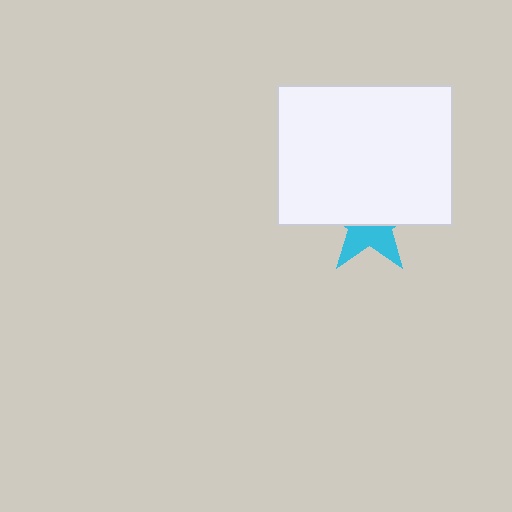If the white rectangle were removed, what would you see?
You would see the complete cyan star.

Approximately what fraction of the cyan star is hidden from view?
Roughly 58% of the cyan star is hidden behind the white rectangle.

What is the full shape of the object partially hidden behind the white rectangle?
The partially hidden object is a cyan star.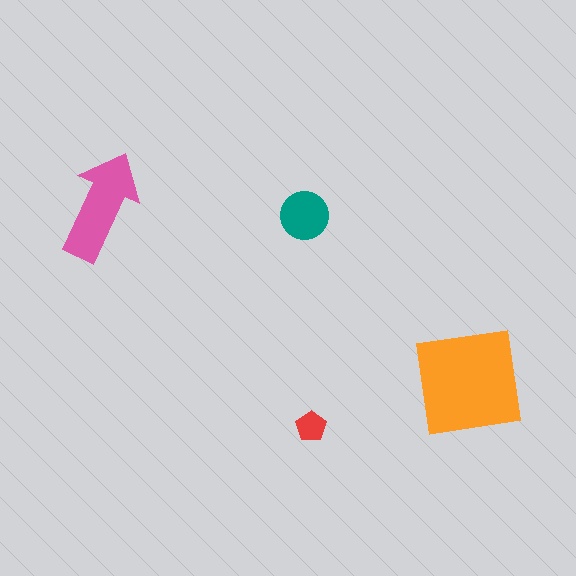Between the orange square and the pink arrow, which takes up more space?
The orange square.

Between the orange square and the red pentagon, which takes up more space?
The orange square.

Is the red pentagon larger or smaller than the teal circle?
Smaller.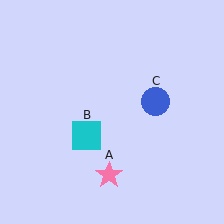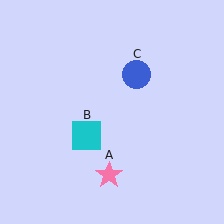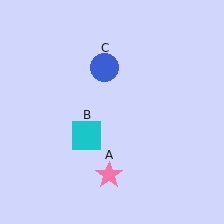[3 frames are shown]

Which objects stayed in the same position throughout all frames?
Pink star (object A) and cyan square (object B) remained stationary.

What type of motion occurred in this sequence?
The blue circle (object C) rotated counterclockwise around the center of the scene.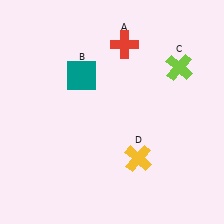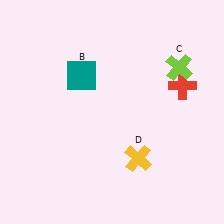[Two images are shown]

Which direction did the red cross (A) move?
The red cross (A) moved right.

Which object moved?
The red cross (A) moved right.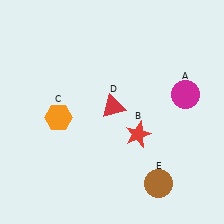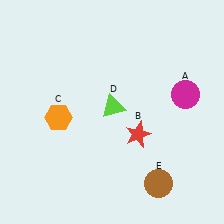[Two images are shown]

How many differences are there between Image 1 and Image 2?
There is 1 difference between the two images.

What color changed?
The triangle (D) changed from red in Image 1 to lime in Image 2.